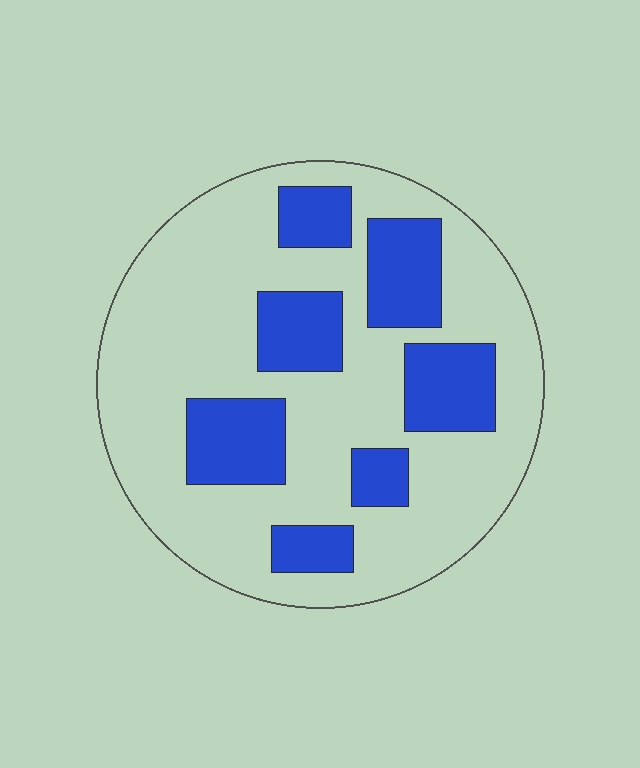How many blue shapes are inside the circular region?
7.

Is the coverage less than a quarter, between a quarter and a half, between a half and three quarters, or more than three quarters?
Between a quarter and a half.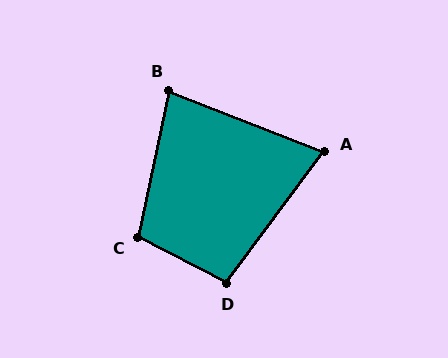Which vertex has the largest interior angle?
C, at approximately 105 degrees.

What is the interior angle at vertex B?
Approximately 81 degrees (acute).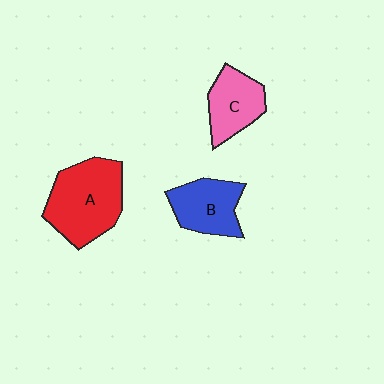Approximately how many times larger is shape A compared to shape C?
Approximately 1.6 times.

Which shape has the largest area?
Shape A (red).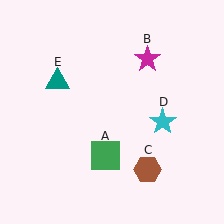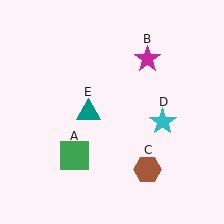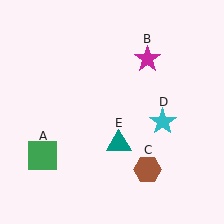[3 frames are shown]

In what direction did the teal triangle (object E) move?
The teal triangle (object E) moved down and to the right.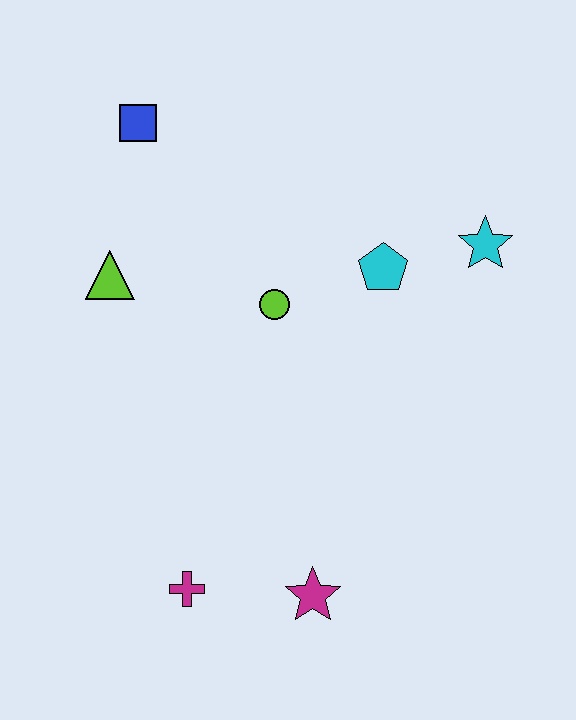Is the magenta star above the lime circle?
No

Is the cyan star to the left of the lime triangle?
No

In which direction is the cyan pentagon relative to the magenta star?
The cyan pentagon is above the magenta star.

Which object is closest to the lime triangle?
The blue square is closest to the lime triangle.